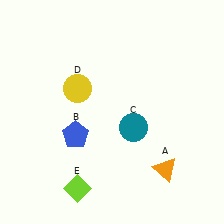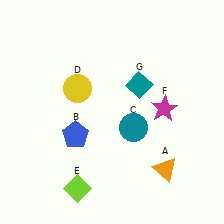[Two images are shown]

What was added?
A magenta star (F), a teal diamond (G) were added in Image 2.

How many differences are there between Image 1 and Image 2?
There are 2 differences between the two images.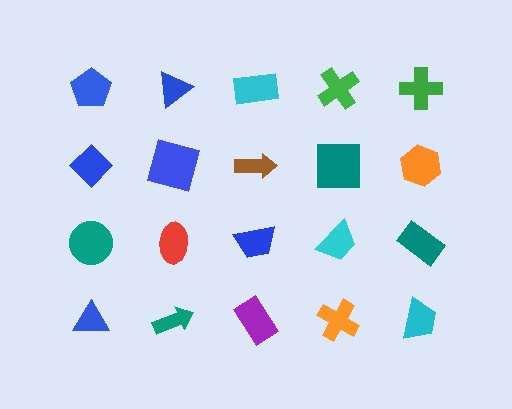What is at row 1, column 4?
A green cross.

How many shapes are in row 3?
5 shapes.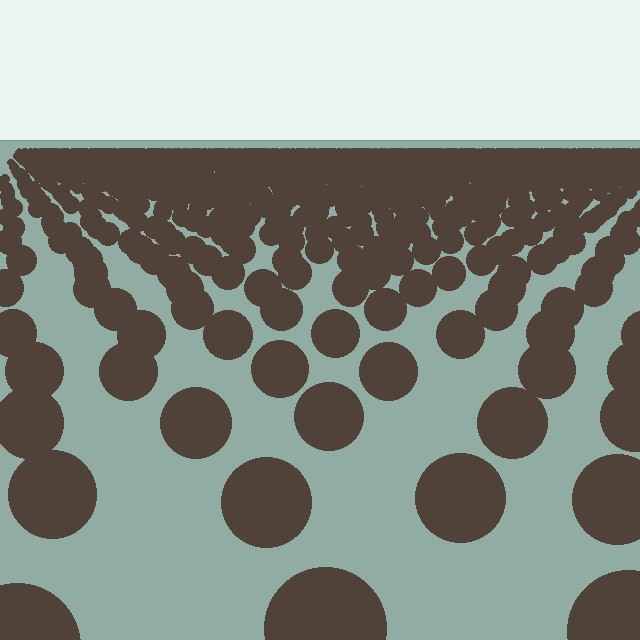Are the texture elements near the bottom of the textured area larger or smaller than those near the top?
Larger. Near the bottom, elements are closer to the viewer and appear at a bigger on-screen size.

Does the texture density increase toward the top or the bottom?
Density increases toward the top.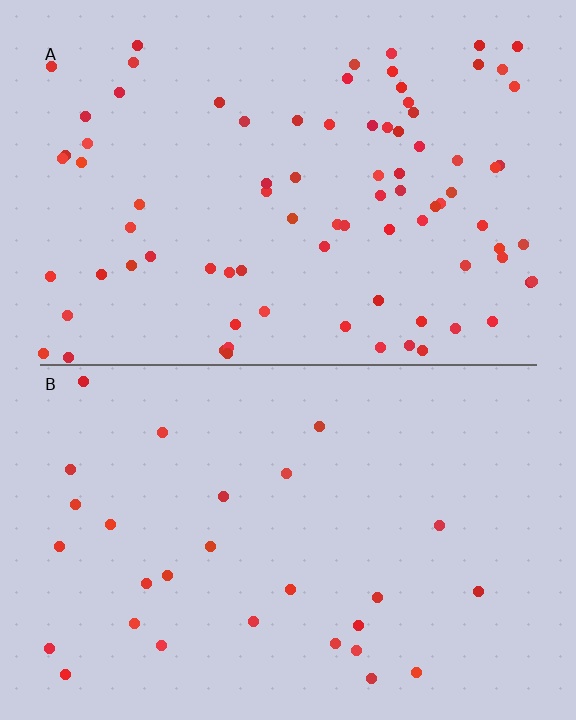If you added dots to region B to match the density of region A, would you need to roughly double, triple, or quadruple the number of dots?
Approximately triple.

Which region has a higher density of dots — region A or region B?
A (the top).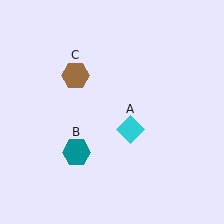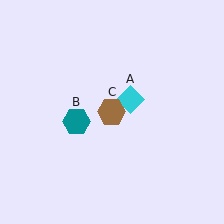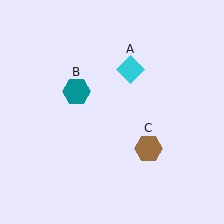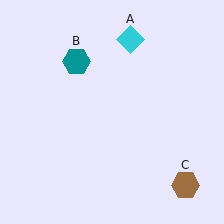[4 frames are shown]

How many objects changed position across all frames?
3 objects changed position: cyan diamond (object A), teal hexagon (object B), brown hexagon (object C).